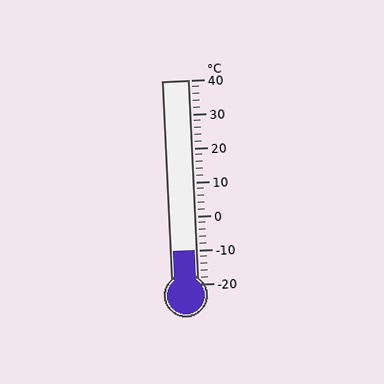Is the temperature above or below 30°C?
The temperature is below 30°C.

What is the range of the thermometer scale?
The thermometer scale ranges from -20°C to 40°C.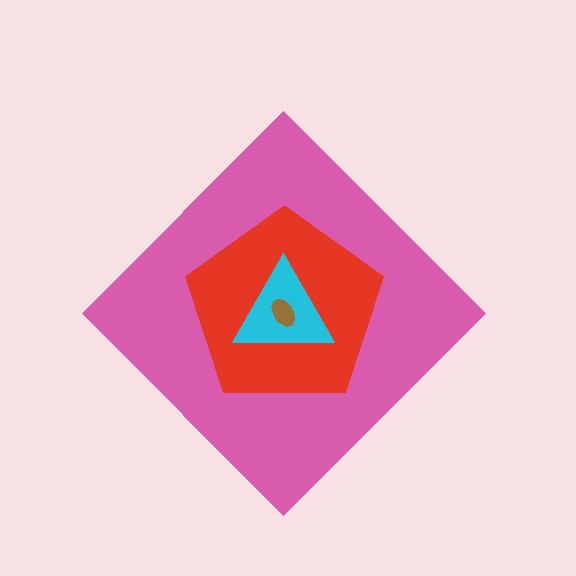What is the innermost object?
The brown ellipse.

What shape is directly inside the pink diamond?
The red pentagon.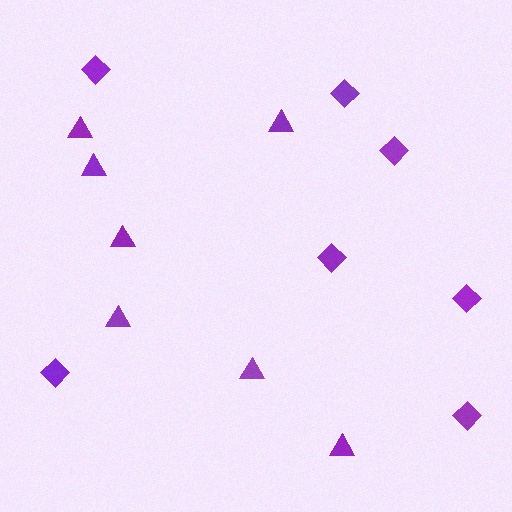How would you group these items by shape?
There are 2 groups: one group of triangles (7) and one group of diamonds (7).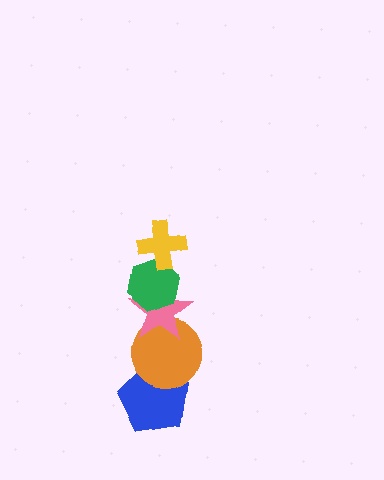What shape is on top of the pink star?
The green hexagon is on top of the pink star.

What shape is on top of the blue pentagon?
The orange circle is on top of the blue pentagon.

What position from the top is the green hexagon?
The green hexagon is 2nd from the top.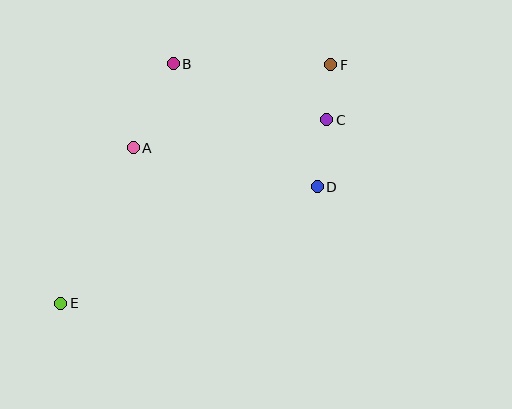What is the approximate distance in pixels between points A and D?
The distance between A and D is approximately 188 pixels.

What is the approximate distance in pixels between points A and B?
The distance between A and B is approximately 93 pixels.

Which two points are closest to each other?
Points C and F are closest to each other.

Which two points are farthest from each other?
Points E and F are farthest from each other.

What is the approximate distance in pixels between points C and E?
The distance between C and E is approximately 324 pixels.